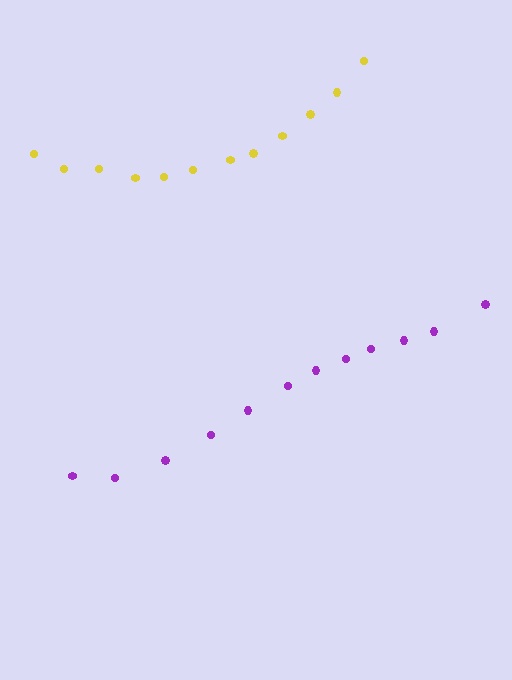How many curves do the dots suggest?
There are 2 distinct paths.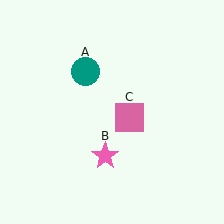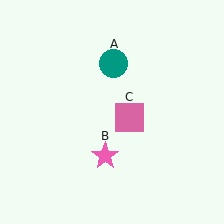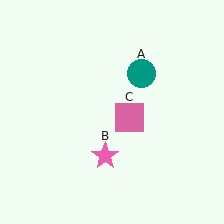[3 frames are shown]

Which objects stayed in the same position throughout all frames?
Pink star (object B) and pink square (object C) remained stationary.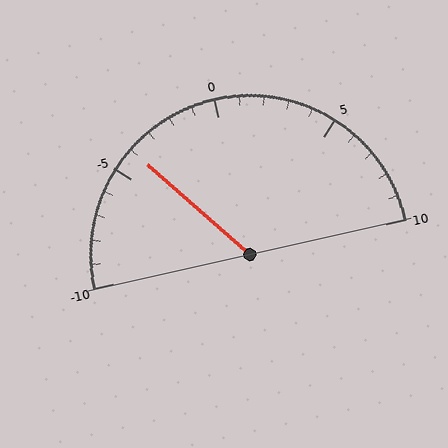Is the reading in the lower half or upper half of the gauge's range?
The reading is in the lower half of the range (-10 to 10).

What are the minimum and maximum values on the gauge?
The gauge ranges from -10 to 10.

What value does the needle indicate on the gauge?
The needle indicates approximately -4.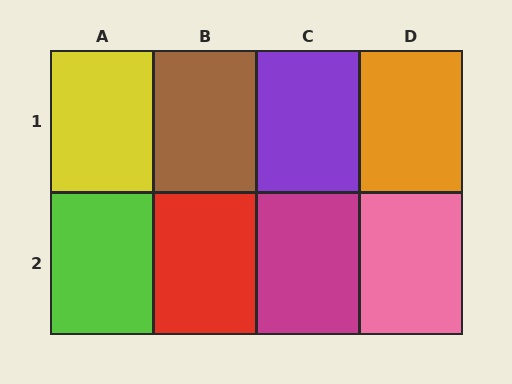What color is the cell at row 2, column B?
Red.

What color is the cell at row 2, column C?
Magenta.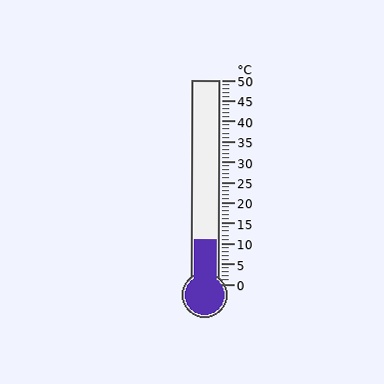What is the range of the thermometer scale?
The thermometer scale ranges from 0°C to 50°C.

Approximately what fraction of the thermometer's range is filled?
The thermometer is filled to approximately 20% of its range.